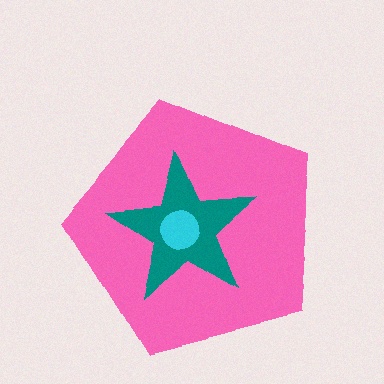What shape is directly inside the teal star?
The cyan circle.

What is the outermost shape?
The pink pentagon.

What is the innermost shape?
The cyan circle.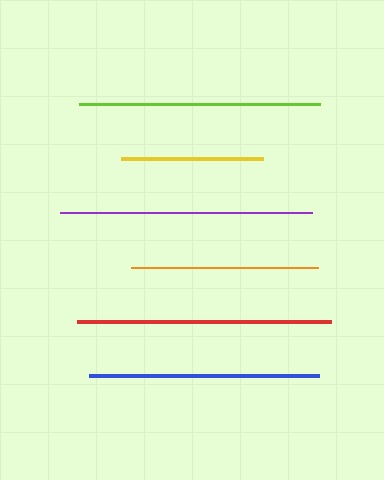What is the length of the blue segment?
The blue segment is approximately 230 pixels long.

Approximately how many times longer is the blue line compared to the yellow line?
The blue line is approximately 1.6 times the length of the yellow line.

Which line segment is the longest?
The red line is the longest at approximately 254 pixels.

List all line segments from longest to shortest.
From longest to shortest: red, purple, lime, blue, orange, yellow.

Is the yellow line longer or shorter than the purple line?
The purple line is longer than the yellow line.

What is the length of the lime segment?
The lime segment is approximately 240 pixels long.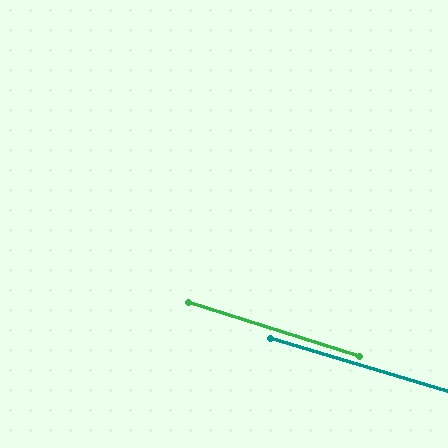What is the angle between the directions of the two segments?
Approximately 1 degree.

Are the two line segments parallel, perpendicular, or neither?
Parallel — their directions differ by only 1.0°.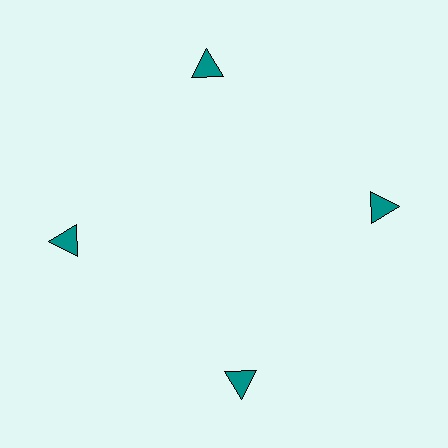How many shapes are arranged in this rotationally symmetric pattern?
There are 4 shapes, arranged in 4 groups of 1.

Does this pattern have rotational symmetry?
Yes, this pattern has 4-fold rotational symmetry. It looks the same after rotating 90 degrees around the center.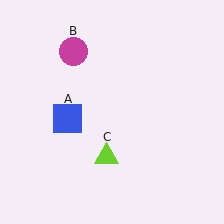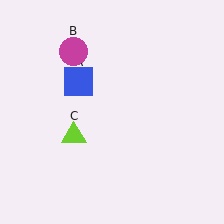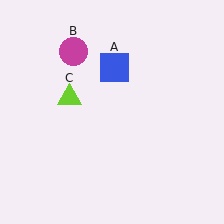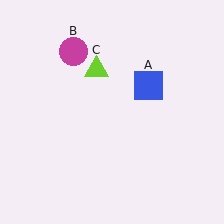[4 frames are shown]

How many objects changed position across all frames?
2 objects changed position: blue square (object A), lime triangle (object C).